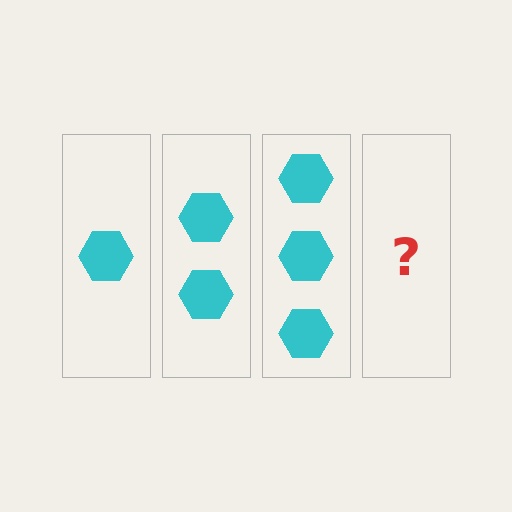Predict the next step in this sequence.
The next step is 4 hexagons.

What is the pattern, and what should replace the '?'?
The pattern is that each step adds one more hexagon. The '?' should be 4 hexagons.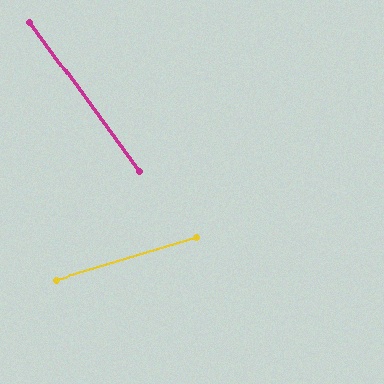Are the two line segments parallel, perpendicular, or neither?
Neither parallel nor perpendicular — they differ by about 71°.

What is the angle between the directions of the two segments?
Approximately 71 degrees.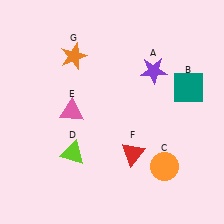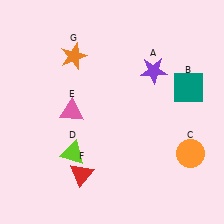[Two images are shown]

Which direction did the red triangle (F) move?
The red triangle (F) moved left.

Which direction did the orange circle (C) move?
The orange circle (C) moved right.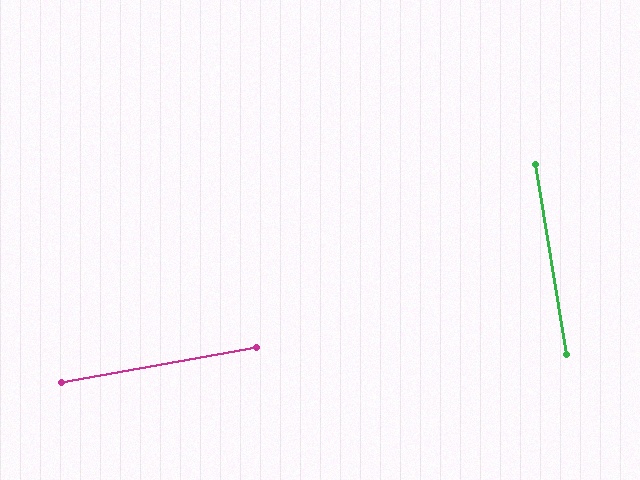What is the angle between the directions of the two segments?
Approximately 89 degrees.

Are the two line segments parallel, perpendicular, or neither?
Perpendicular — they meet at approximately 89°.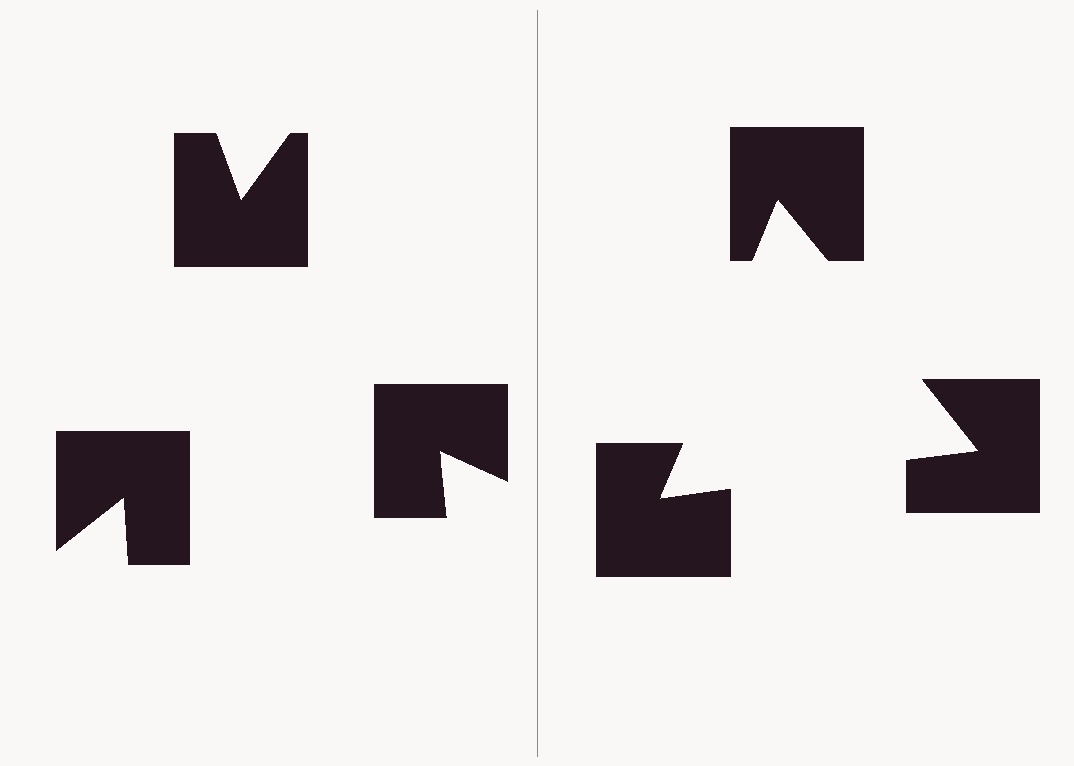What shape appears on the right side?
An illusory triangle.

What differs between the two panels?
The notched squares are positioned identically on both sides; only the wedge orientations differ. On the right they align to a triangle; on the left they are misaligned.